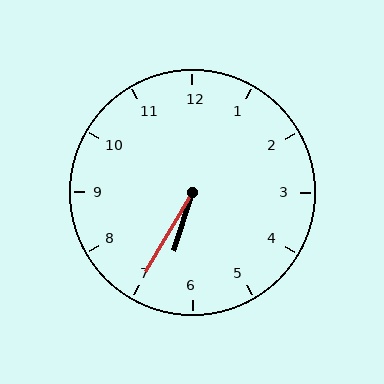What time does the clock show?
6:35.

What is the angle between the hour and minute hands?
Approximately 12 degrees.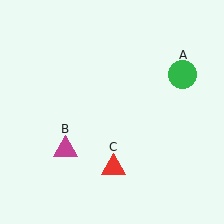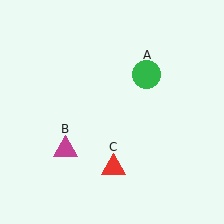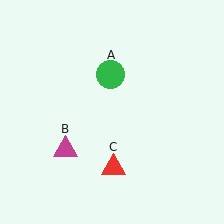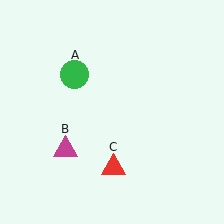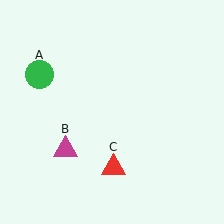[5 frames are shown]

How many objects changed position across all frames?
1 object changed position: green circle (object A).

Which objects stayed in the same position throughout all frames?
Magenta triangle (object B) and red triangle (object C) remained stationary.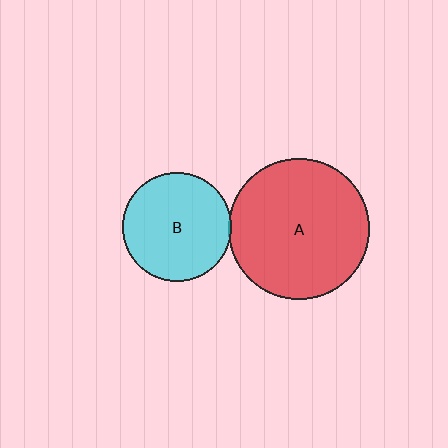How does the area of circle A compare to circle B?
Approximately 1.7 times.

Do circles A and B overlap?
Yes.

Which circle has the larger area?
Circle A (red).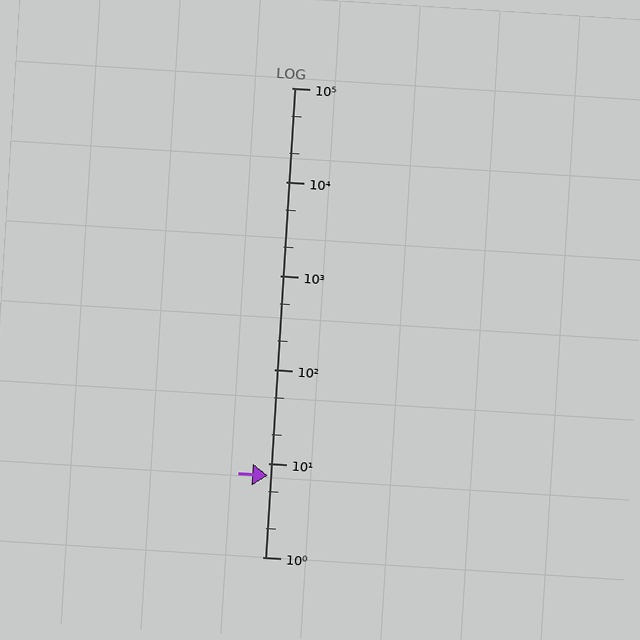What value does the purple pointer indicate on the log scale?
The pointer indicates approximately 7.4.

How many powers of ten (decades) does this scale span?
The scale spans 5 decades, from 1 to 100000.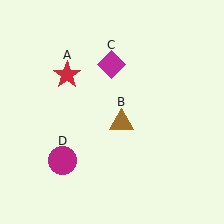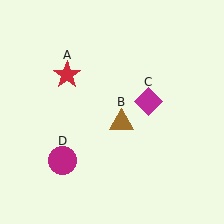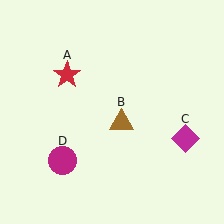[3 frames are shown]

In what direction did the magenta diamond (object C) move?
The magenta diamond (object C) moved down and to the right.